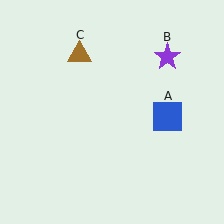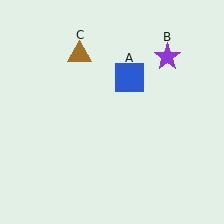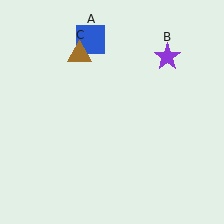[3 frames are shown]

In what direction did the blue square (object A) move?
The blue square (object A) moved up and to the left.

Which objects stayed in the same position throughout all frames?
Purple star (object B) and brown triangle (object C) remained stationary.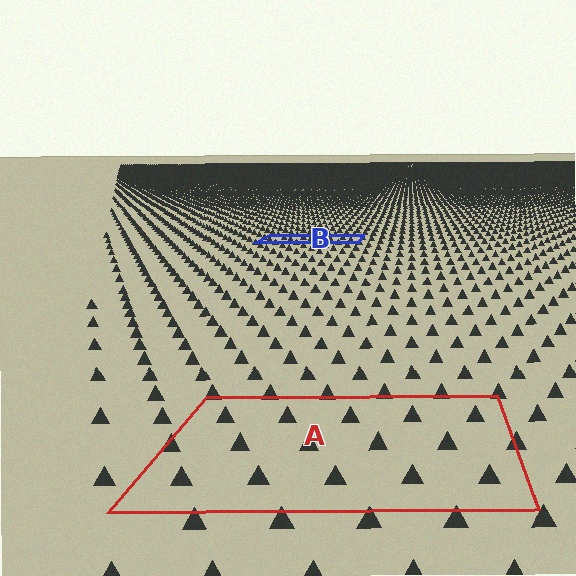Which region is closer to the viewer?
Region A is closer. The texture elements there are larger and more spread out.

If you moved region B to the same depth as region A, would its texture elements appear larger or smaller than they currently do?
They would appear larger. At a closer depth, the same texture elements are projected at a bigger on-screen size.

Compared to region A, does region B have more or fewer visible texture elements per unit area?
Region B has more texture elements per unit area — they are packed more densely because it is farther away.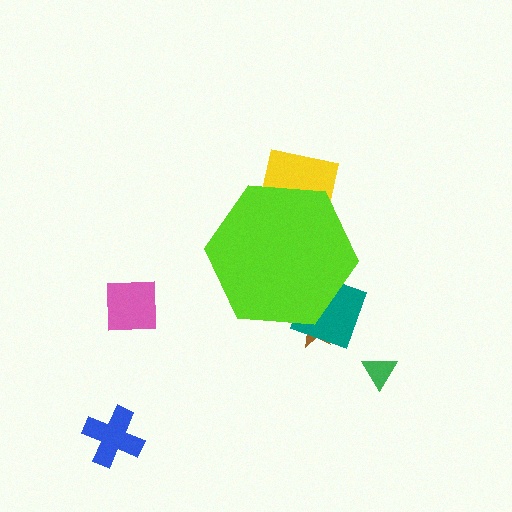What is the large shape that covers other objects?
A lime hexagon.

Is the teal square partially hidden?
Yes, the teal square is partially hidden behind the lime hexagon.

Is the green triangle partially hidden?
No, the green triangle is fully visible.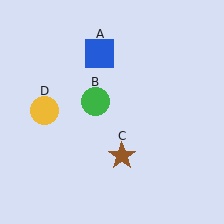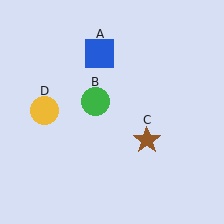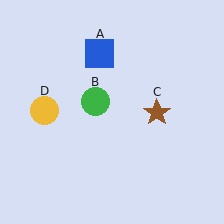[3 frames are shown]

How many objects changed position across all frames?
1 object changed position: brown star (object C).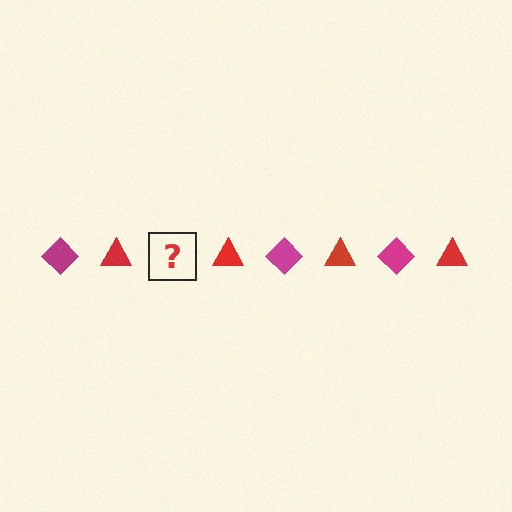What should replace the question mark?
The question mark should be replaced with a magenta diamond.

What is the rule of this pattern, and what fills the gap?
The rule is that the pattern alternates between magenta diamond and red triangle. The gap should be filled with a magenta diamond.